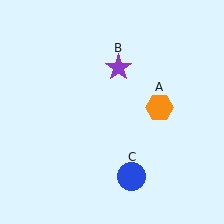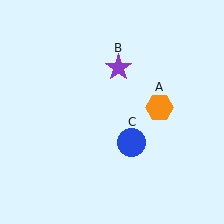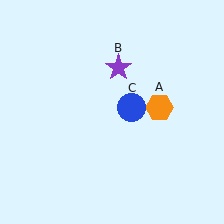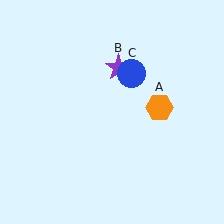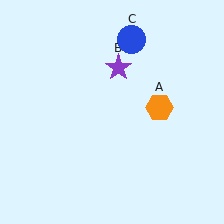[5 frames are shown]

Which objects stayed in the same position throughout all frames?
Orange hexagon (object A) and purple star (object B) remained stationary.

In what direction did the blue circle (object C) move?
The blue circle (object C) moved up.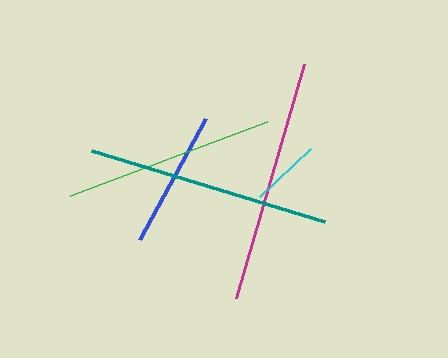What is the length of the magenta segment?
The magenta segment is approximately 244 pixels long.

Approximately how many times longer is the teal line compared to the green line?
The teal line is approximately 1.2 times the length of the green line.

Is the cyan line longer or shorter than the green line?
The green line is longer than the cyan line.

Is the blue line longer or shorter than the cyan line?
The blue line is longer than the cyan line.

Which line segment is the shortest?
The cyan line is the shortest at approximately 70 pixels.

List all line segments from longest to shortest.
From longest to shortest: magenta, teal, green, blue, cyan.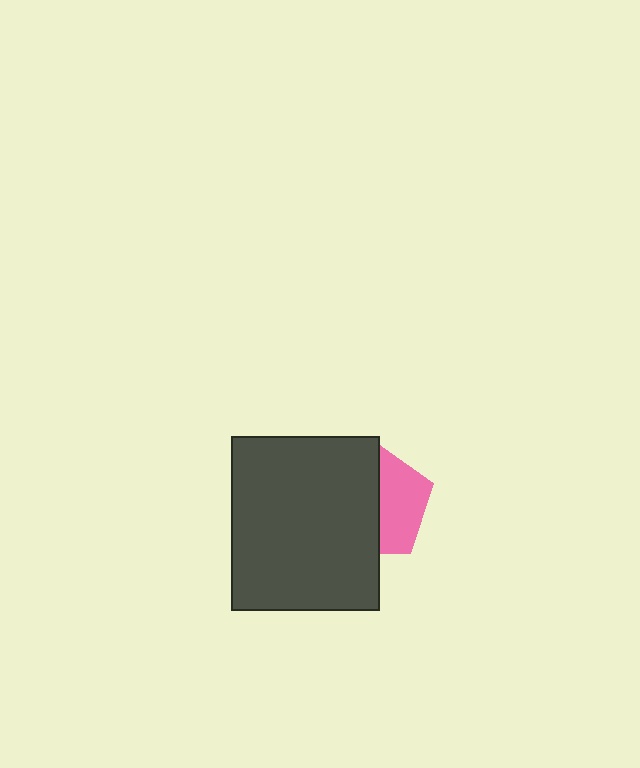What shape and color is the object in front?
The object in front is a dark gray rectangle.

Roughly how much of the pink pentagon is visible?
A small part of it is visible (roughly 44%).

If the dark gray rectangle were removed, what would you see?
You would see the complete pink pentagon.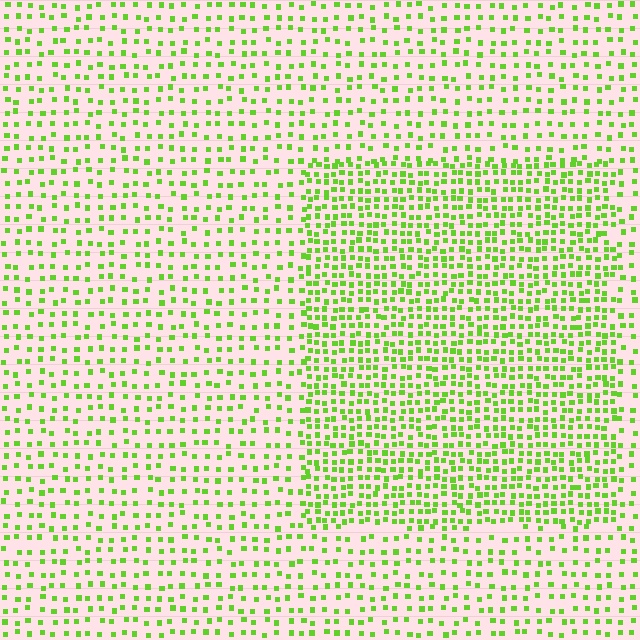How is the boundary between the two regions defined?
The boundary is defined by a change in element density (approximately 2.0x ratio). All elements are the same color, size, and shape.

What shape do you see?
I see a rectangle.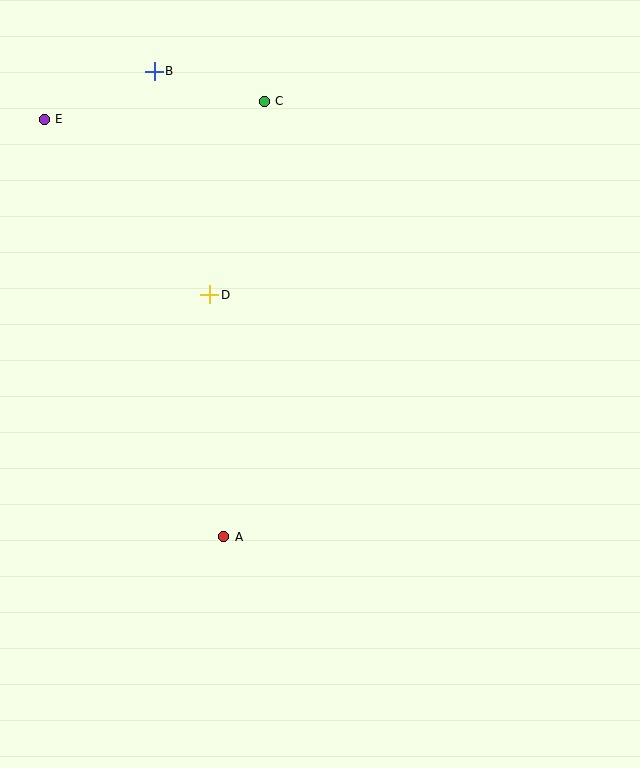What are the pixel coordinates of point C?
Point C is at (264, 101).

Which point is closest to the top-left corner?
Point E is closest to the top-left corner.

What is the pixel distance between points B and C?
The distance between B and C is 114 pixels.